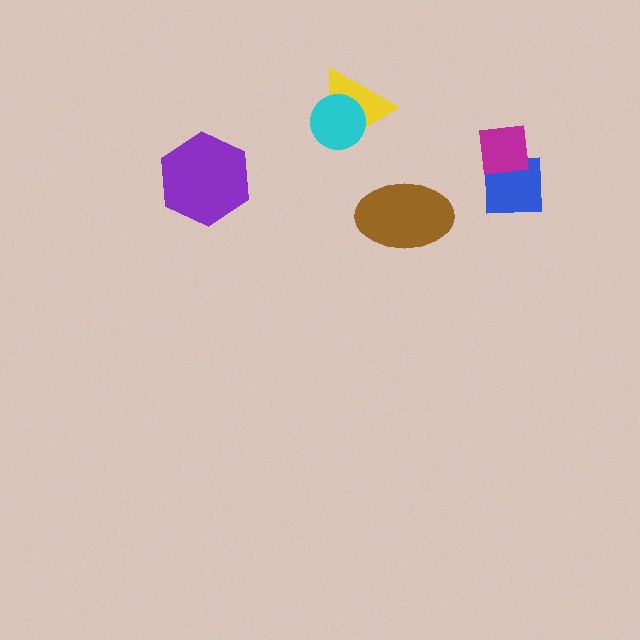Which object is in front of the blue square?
The magenta square is in front of the blue square.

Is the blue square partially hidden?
Yes, it is partially covered by another shape.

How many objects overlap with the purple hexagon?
0 objects overlap with the purple hexagon.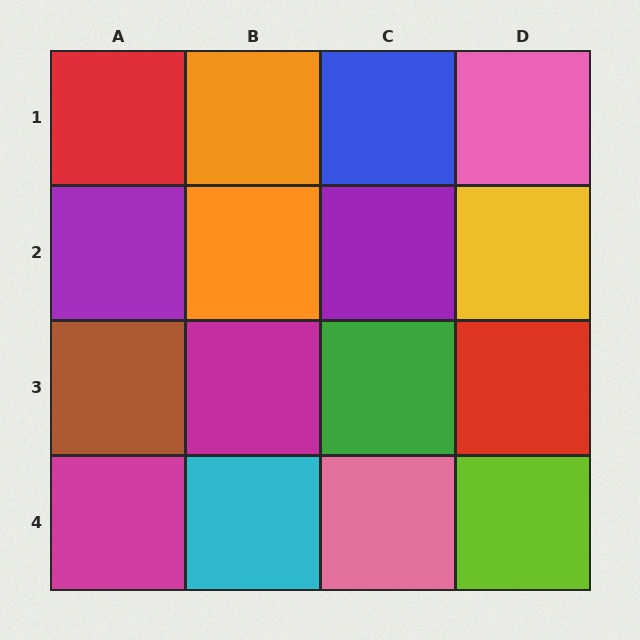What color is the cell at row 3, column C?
Green.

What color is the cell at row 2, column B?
Orange.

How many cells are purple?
2 cells are purple.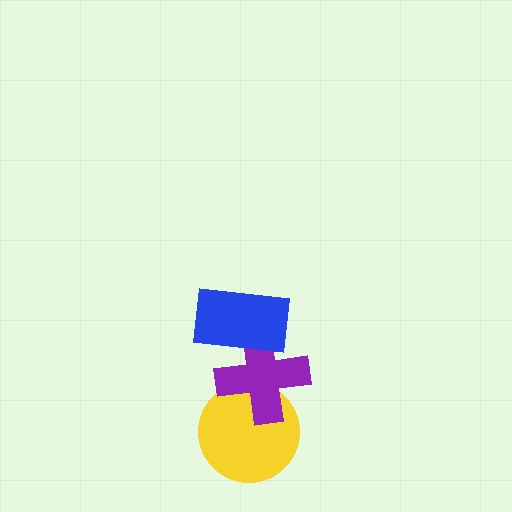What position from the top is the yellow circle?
The yellow circle is 3rd from the top.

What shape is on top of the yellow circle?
The purple cross is on top of the yellow circle.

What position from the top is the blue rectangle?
The blue rectangle is 1st from the top.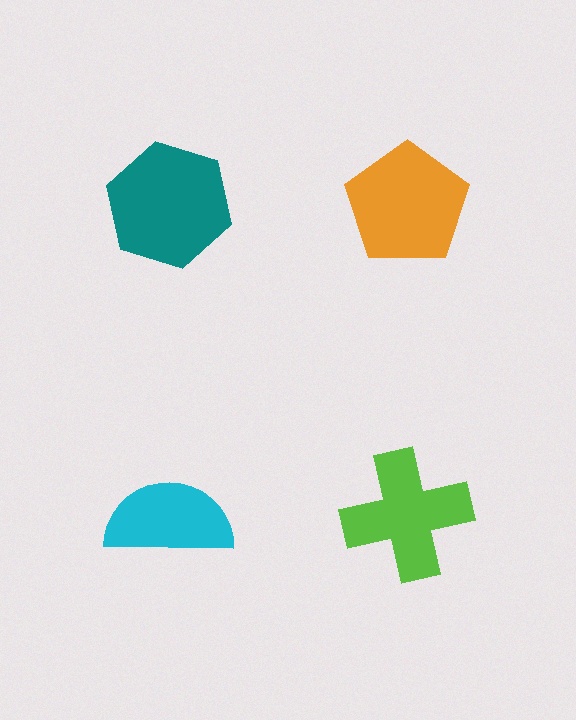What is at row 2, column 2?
A lime cross.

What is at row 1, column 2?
An orange pentagon.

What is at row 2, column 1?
A cyan semicircle.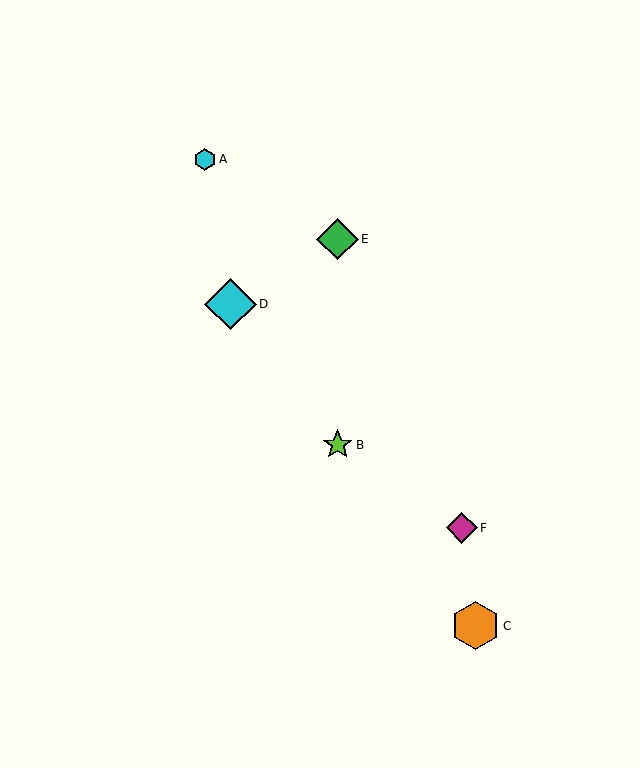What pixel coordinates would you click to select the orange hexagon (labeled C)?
Click at (475, 626) to select the orange hexagon C.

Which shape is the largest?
The cyan diamond (labeled D) is the largest.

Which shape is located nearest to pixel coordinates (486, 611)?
The orange hexagon (labeled C) at (475, 626) is nearest to that location.